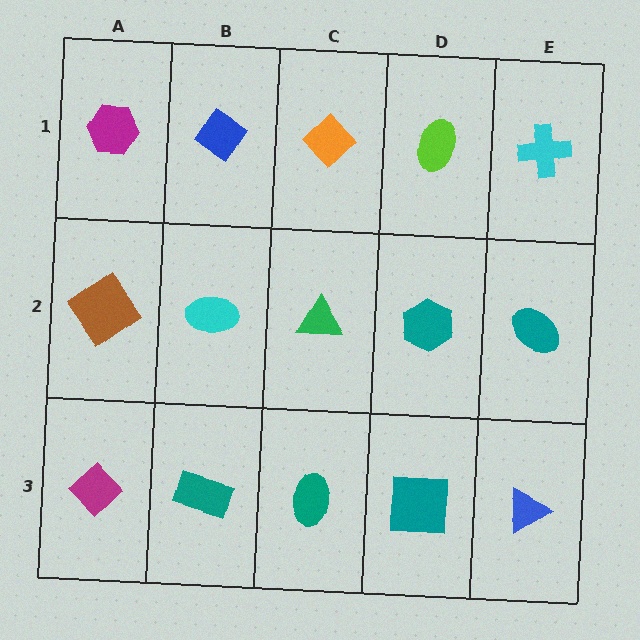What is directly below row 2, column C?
A teal ellipse.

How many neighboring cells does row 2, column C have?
4.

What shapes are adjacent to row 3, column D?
A teal hexagon (row 2, column D), a teal ellipse (row 3, column C), a blue triangle (row 3, column E).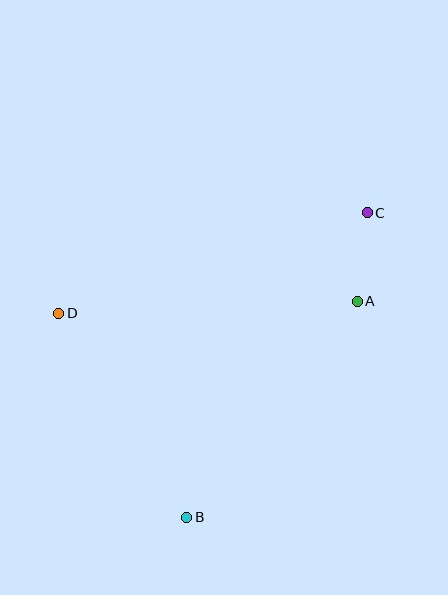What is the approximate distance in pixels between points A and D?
The distance between A and D is approximately 299 pixels.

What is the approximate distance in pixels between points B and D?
The distance between B and D is approximately 241 pixels.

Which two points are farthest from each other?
Points B and C are farthest from each other.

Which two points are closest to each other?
Points A and C are closest to each other.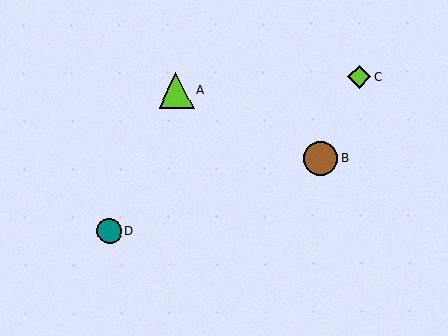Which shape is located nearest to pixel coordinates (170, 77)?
The lime triangle (labeled A) at (176, 91) is nearest to that location.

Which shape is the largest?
The lime triangle (labeled A) is the largest.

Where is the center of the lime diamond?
The center of the lime diamond is at (360, 77).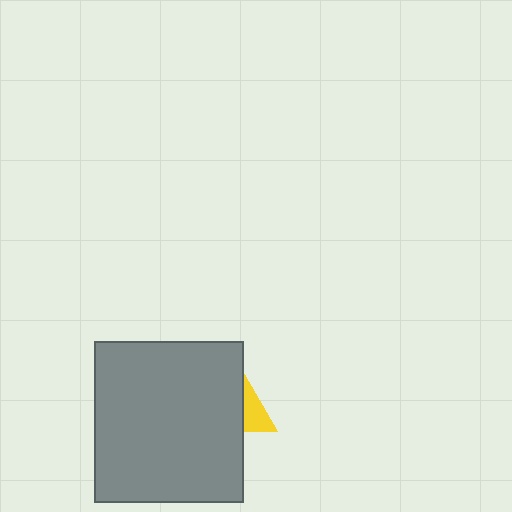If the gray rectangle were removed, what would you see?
You would see the complete yellow triangle.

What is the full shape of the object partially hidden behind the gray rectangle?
The partially hidden object is a yellow triangle.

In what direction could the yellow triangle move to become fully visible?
The yellow triangle could move right. That would shift it out from behind the gray rectangle entirely.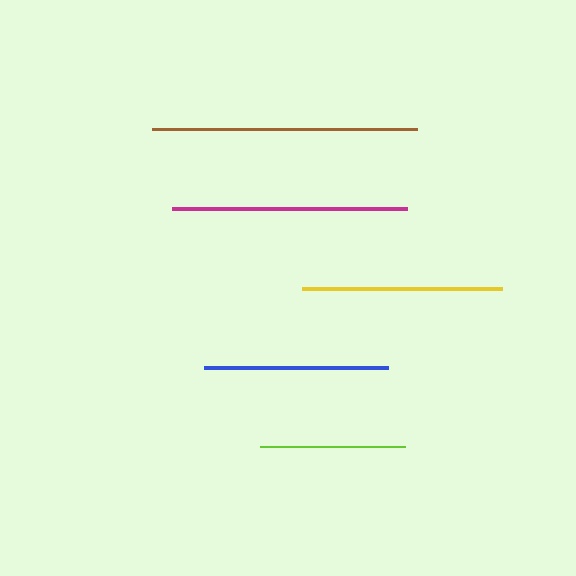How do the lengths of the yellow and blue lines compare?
The yellow and blue lines are approximately the same length.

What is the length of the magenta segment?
The magenta segment is approximately 235 pixels long.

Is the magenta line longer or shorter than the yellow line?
The magenta line is longer than the yellow line.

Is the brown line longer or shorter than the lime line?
The brown line is longer than the lime line.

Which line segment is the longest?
The brown line is the longest at approximately 265 pixels.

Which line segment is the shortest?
The lime line is the shortest at approximately 145 pixels.